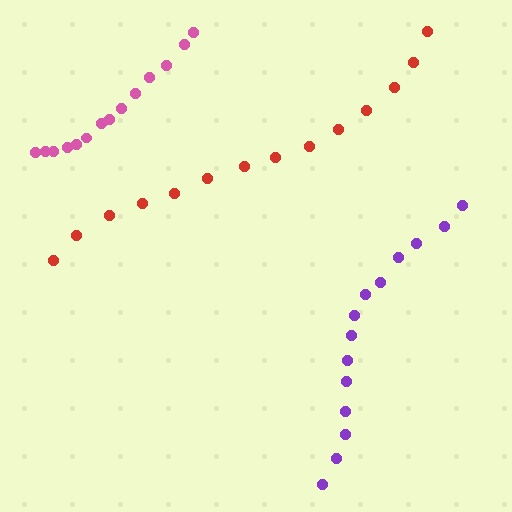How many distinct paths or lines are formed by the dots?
There are 3 distinct paths.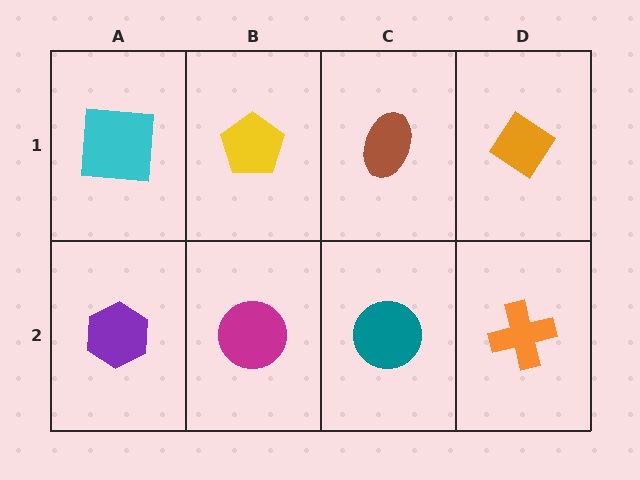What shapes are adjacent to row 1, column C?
A teal circle (row 2, column C), a yellow pentagon (row 1, column B), an orange diamond (row 1, column D).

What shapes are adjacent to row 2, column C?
A brown ellipse (row 1, column C), a magenta circle (row 2, column B), an orange cross (row 2, column D).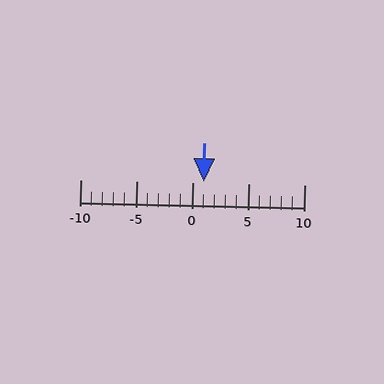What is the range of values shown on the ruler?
The ruler shows values from -10 to 10.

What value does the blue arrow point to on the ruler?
The blue arrow points to approximately 1.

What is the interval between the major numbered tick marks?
The major tick marks are spaced 5 units apart.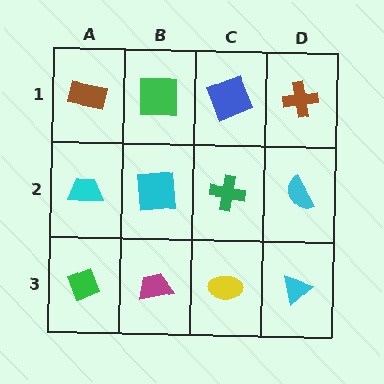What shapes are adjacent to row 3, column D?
A cyan semicircle (row 2, column D), a yellow ellipse (row 3, column C).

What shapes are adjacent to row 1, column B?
A cyan square (row 2, column B), a brown rectangle (row 1, column A), a blue square (row 1, column C).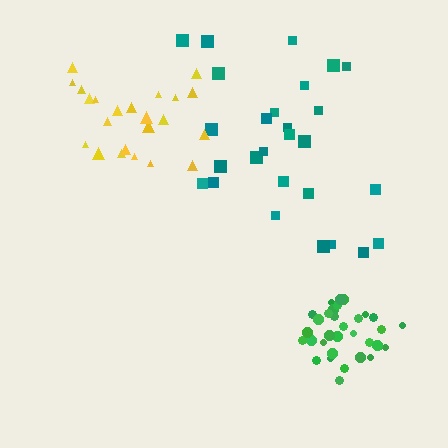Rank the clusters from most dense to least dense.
green, yellow, teal.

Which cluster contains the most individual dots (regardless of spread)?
Green (33).